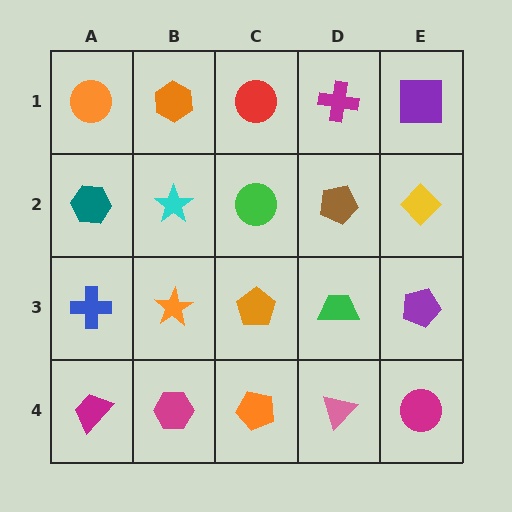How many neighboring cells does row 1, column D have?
3.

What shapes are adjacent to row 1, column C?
A green circle (row 2, column C), an orange hexagon (row 1, column B), a magenta cross (row 1, column D).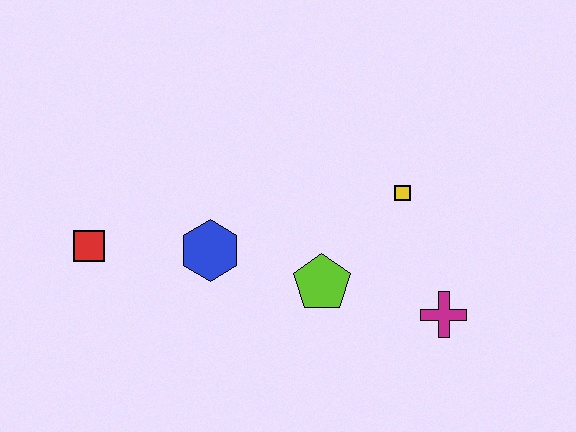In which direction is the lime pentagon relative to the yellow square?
The lime pentagon is below the yellow square.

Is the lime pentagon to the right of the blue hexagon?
Yes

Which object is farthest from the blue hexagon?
The magenta cross is farthest from the blue hexagon.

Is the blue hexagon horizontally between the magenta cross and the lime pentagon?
No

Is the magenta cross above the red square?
No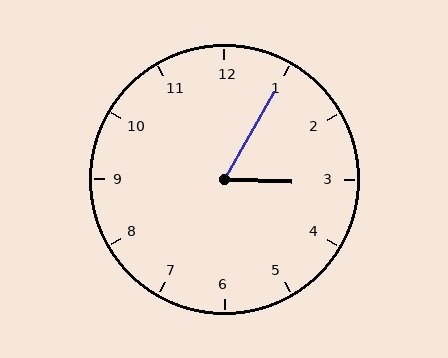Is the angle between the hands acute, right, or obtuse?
It is acute.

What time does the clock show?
3:05.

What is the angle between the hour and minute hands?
Approximately 62 degrees.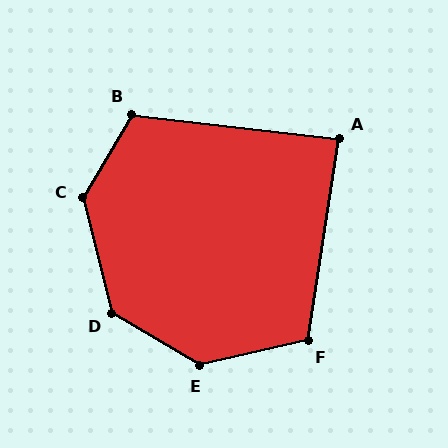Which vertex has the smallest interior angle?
A, at approximately 88 degrees.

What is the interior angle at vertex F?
Approximately 112 degrees (obtuse).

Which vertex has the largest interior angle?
E, at approximately 136 degrees.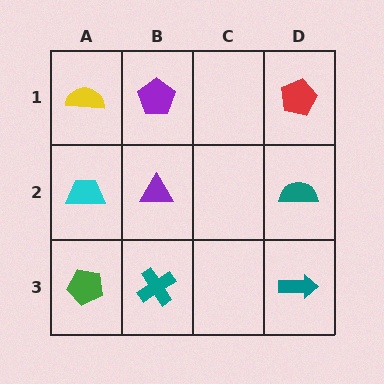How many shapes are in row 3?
3 shapes.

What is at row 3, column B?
A teal cross.